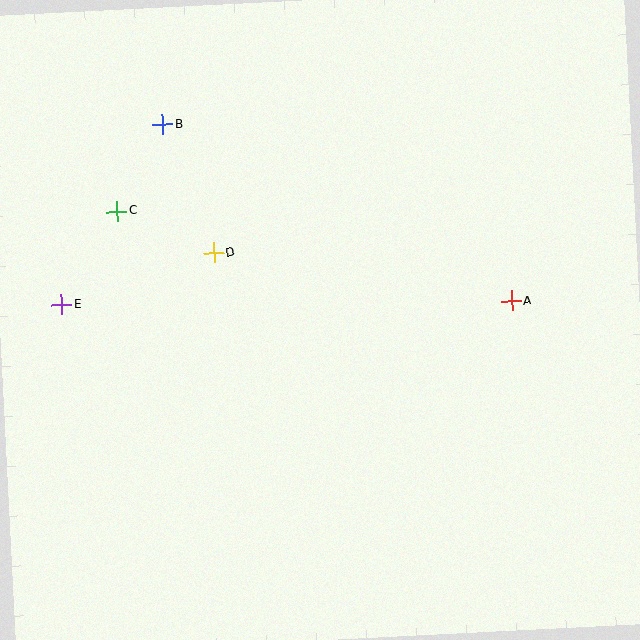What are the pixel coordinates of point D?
Point D is at (214, 253).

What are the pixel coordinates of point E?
Point E is at (62, 305).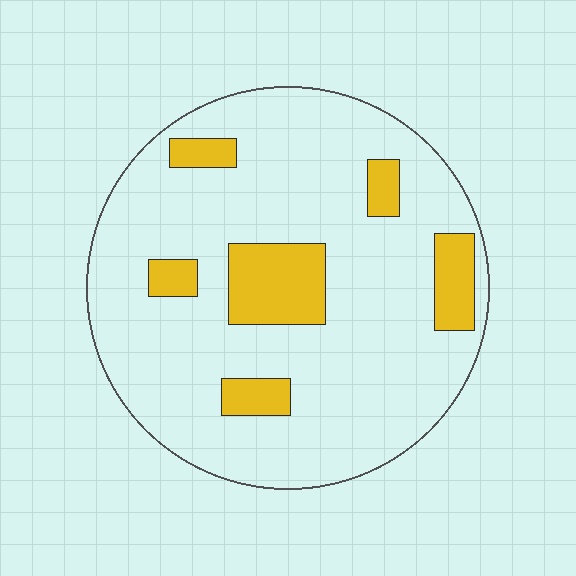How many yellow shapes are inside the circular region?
6.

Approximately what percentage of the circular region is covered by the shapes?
Approximately 15%.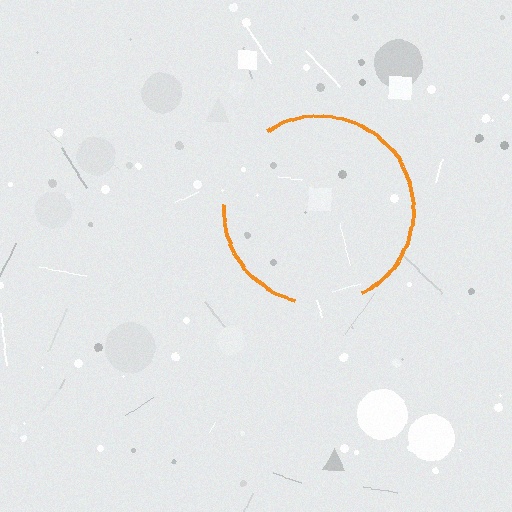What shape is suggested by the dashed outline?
The dashed outline suggests a circle.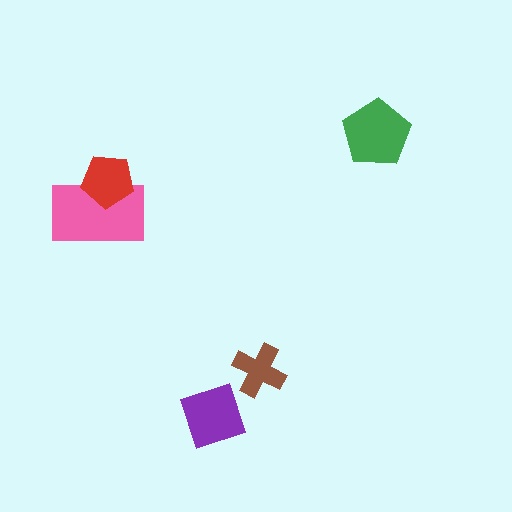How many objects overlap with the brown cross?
0 objects overlap with the brown cross.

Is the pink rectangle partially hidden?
Yes, it is partially covered by another shape.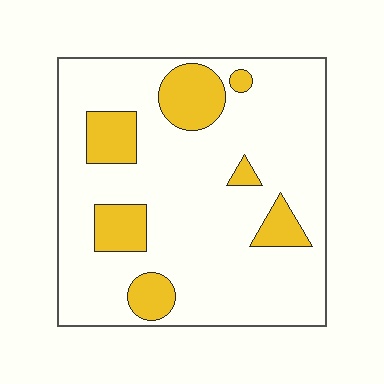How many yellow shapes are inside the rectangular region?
7.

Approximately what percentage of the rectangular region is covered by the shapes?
Approximately 20%.